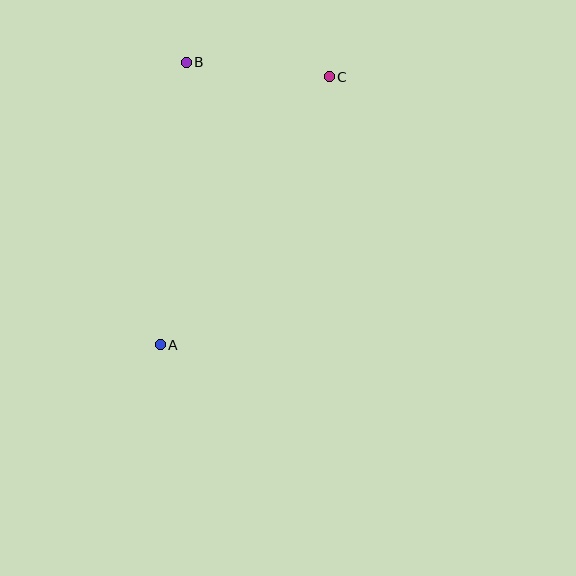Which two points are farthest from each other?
Points A and C are farthest from each other.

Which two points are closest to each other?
Points B and C are closest to each other.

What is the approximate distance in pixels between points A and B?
The distance between A and B is approximately 284 pixels.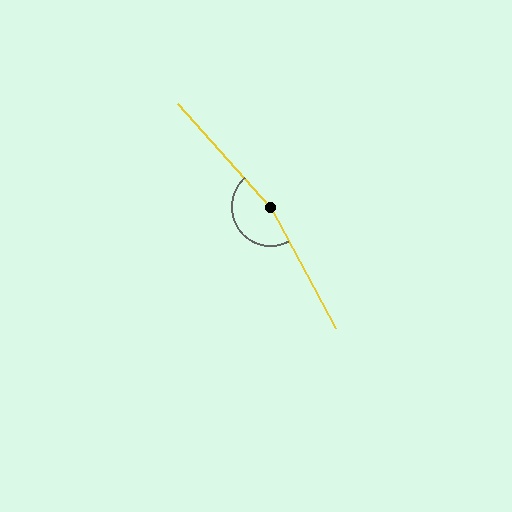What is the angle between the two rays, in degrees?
Approximately 166 degrees.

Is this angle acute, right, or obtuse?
It is obtuse.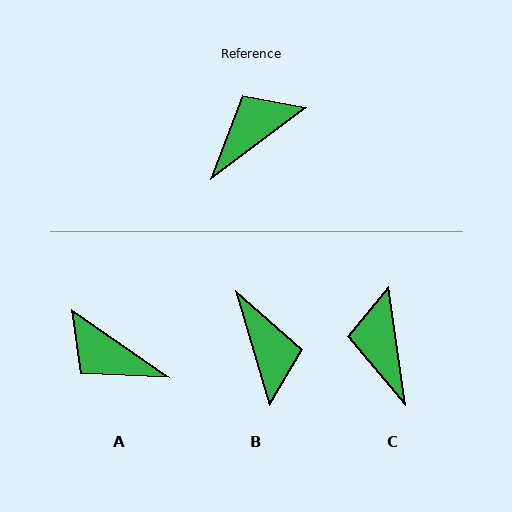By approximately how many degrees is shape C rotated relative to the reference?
Approximately 61 degrees counter-clockwise.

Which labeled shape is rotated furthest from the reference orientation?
B, about 110 degrees away.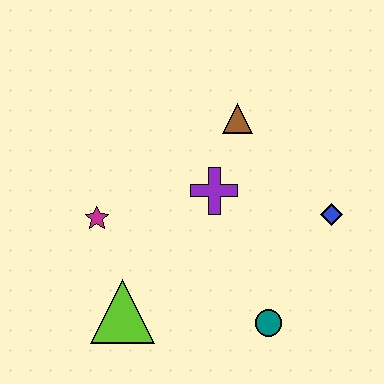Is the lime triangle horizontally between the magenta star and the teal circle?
Yes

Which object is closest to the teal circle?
The blue diamond is closest to the teal circle.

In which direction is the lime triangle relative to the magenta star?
The lime triangle is below the magenta star.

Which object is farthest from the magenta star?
The blue diamond is farthest from the magenta star.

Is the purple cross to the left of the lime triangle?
No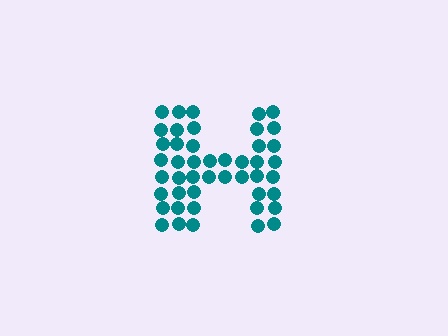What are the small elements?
The small elements are circles.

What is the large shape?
The large shape is the letter H.